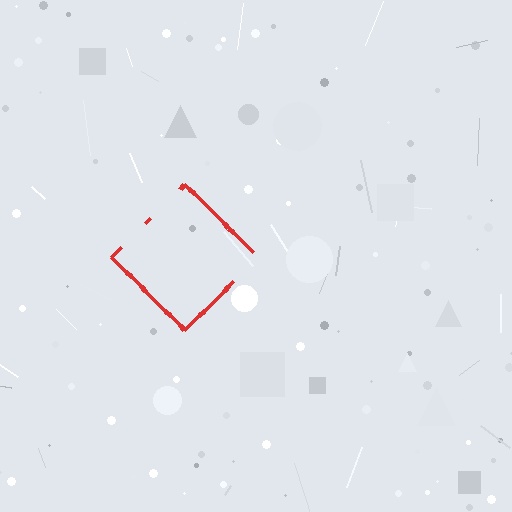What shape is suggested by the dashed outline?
The dashed outline suggests a diamond.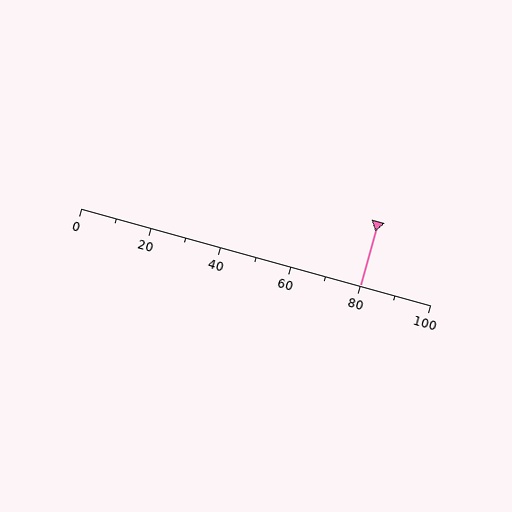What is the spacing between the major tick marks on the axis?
The major ticks are spaced 20 apart.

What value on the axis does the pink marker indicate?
The marker indicates approximately 80.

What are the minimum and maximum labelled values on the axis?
The axis runs from 0 to 100.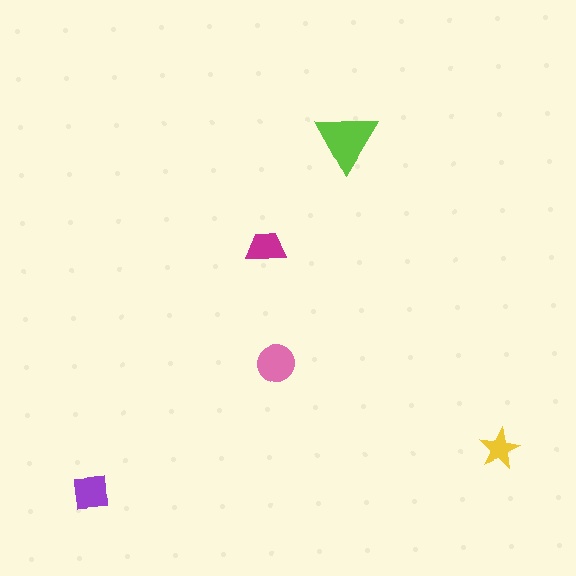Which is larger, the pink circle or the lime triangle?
The lime triangle.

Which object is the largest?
The lime triangle.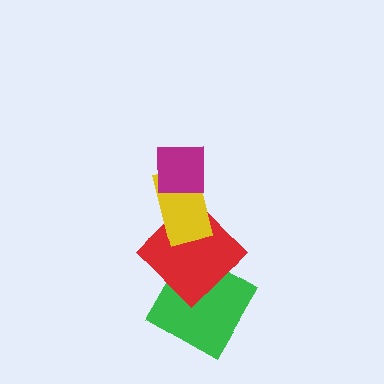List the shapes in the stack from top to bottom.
From top to bottom: the magenta square, the yellow rectangle, the red diamond, the green square.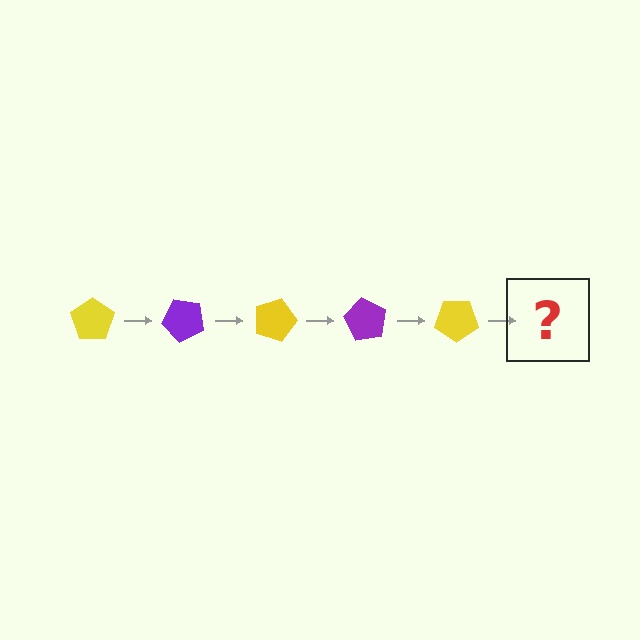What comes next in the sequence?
The next element should be a purple pentagon, rotated 225 degrees from the start.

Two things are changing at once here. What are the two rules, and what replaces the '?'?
The two rules are that it rotates 45 degrees each step and the color cycles through yellow and purple. The '?' should be a purple pentagon, rotated 225 degrees from the start.